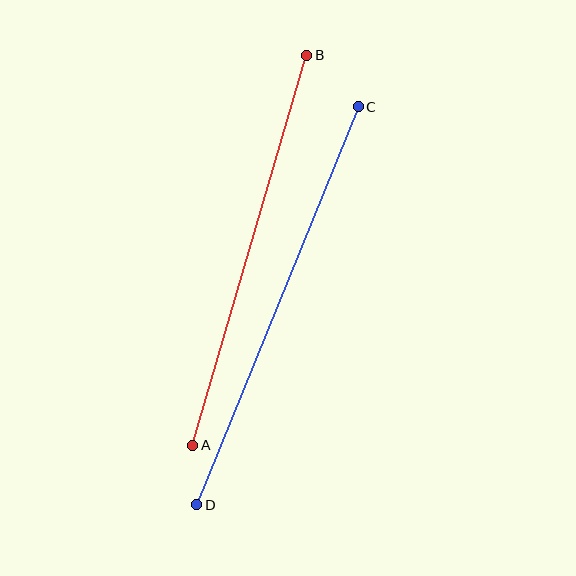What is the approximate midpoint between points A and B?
The midpoint is at approximately (250, 250) pixels.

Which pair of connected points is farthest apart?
Points C and D are farthest apart.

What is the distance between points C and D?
The distance is approximately 429 pixels.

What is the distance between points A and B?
The distance is approximately 406 pixels.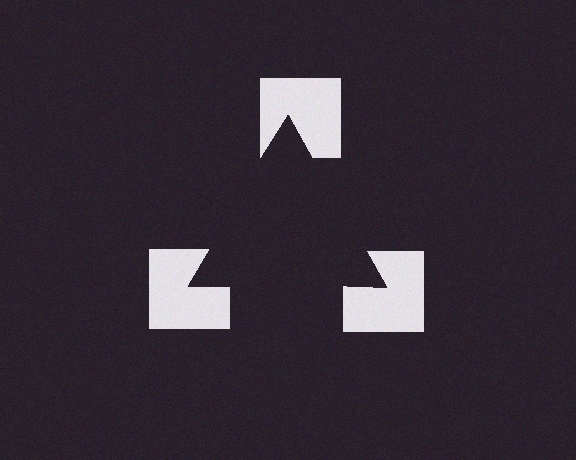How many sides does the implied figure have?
3 sides.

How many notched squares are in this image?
There are 3 — one at each vertex of the illusory triangle.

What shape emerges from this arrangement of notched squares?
An illusory triangle — its edges are inferred from the aligned wedge cuts in the notched squares, not physically drawn.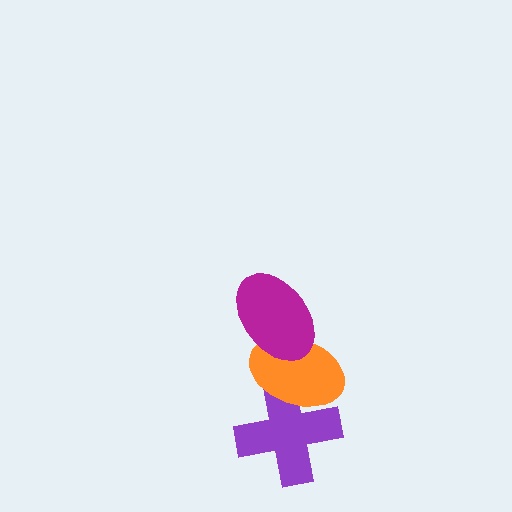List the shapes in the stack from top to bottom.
From top to bottom: the magenta ellipse, the orange ellipse, the purple cross.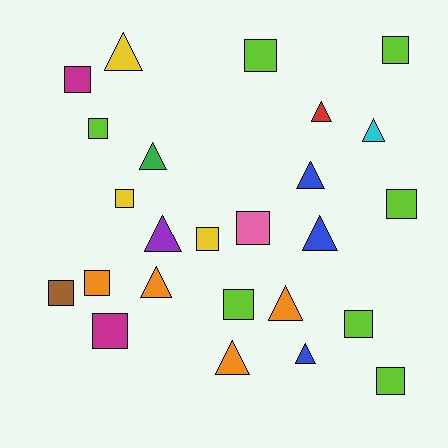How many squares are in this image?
There are 14 squares.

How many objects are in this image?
There are 25 objects.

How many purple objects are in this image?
There is 1 purple object.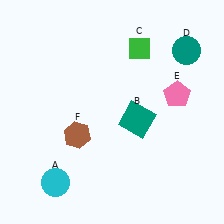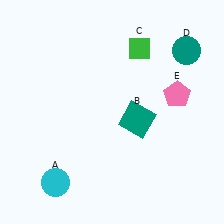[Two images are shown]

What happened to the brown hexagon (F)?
The brown hexagon (F) was removed in Image 2. It was in the bottom-left area of Image 1.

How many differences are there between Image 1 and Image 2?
There is 1 difference between the two images.